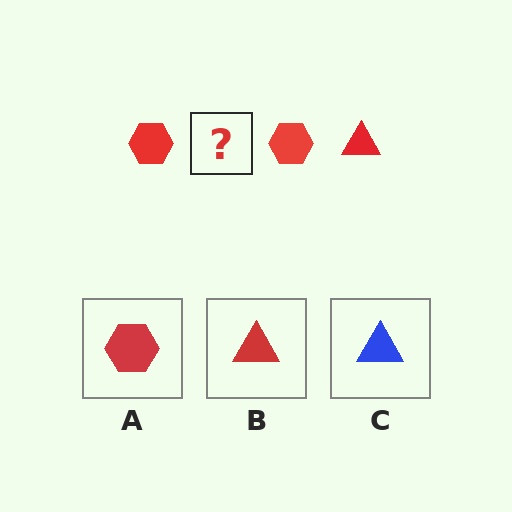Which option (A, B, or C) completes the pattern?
B.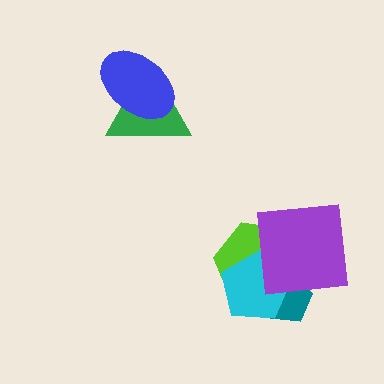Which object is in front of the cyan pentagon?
The purple square is in front of the cyan pentagon.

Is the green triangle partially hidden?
Yes, it is partially covered by another shape.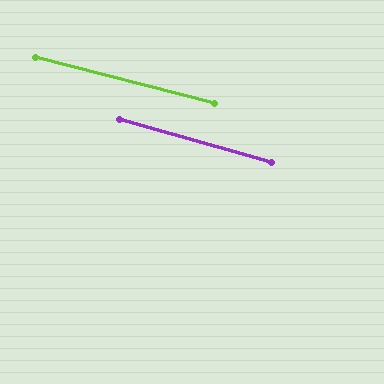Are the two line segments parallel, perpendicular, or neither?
Parallel — their directions differ by only 1.7°.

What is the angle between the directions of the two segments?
Approximately 2 degrees.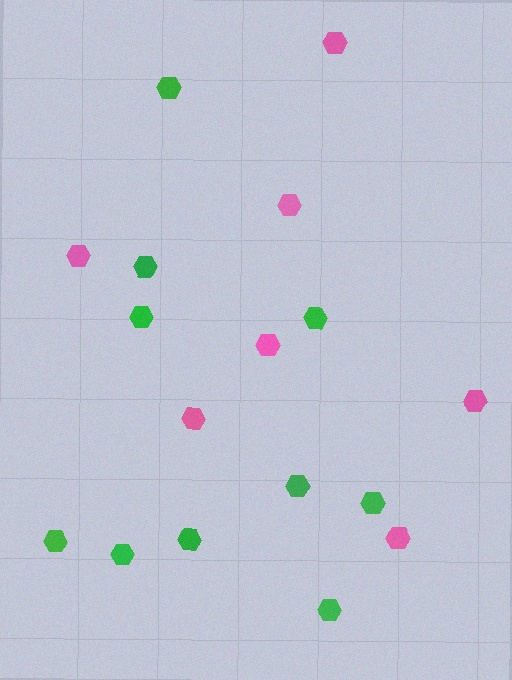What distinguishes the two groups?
There are 2 groups: one group of green hexagons (10) and one group of pink hexagons (7).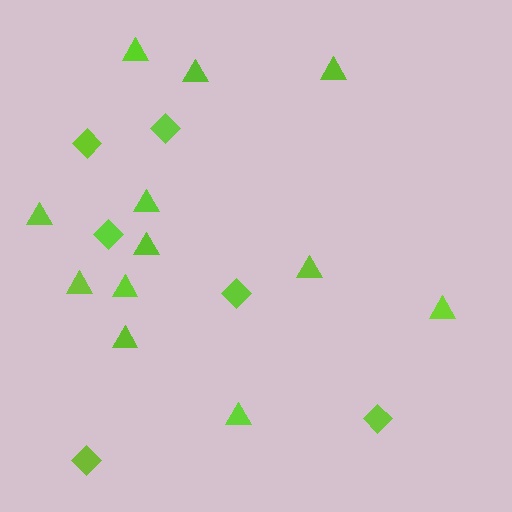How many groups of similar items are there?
There are 2 groups: one group of diamonds (6) and one group of triangles (12).